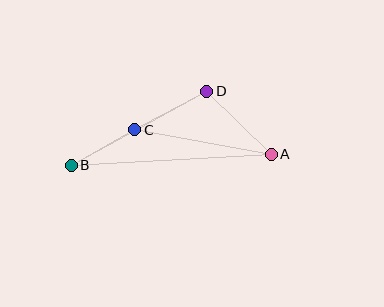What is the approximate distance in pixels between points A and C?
The distance between A and C is approximately 139 pixels.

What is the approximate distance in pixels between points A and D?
The distance between A and D is approximately 90 pixels.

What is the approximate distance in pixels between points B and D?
The distance between B and D is approximately 155 pixels.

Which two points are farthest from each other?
Points A and B are farthest from each other.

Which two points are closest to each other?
Points B and C are closest to each other.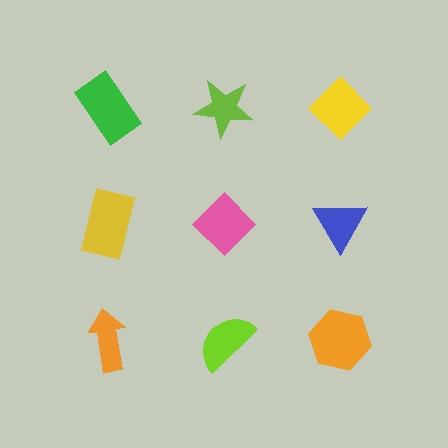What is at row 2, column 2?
A pink diamond.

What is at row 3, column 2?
A lime semicircle.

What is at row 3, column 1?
An orange arrow.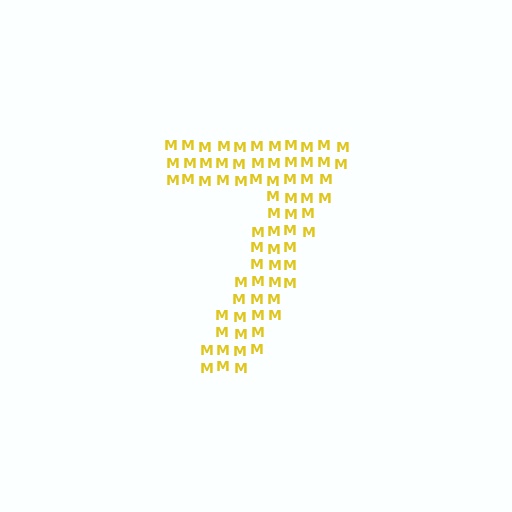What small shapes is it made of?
It is made of small letter M's.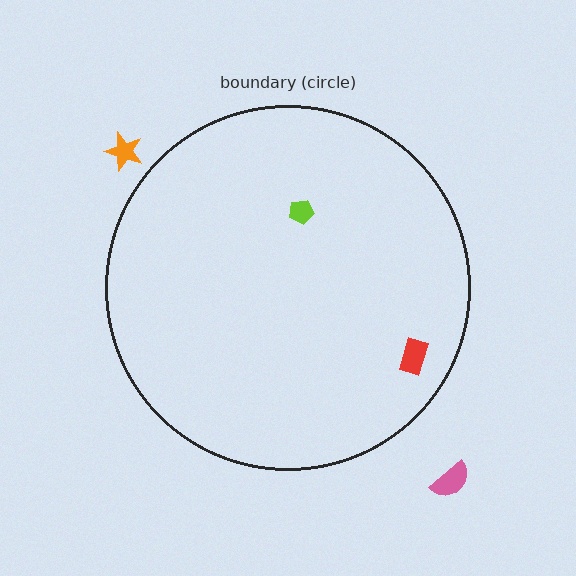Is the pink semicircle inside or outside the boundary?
Outside.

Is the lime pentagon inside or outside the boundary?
Inside.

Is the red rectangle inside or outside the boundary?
Inside.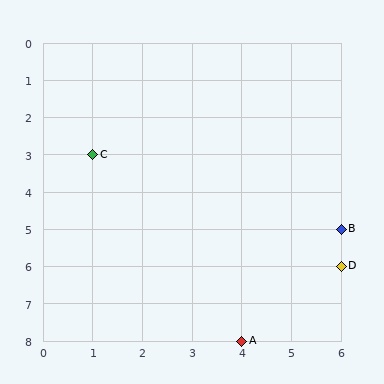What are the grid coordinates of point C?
Point C is at grid coordinates (1, 3).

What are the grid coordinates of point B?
Point B is at grid coordinates (6, 5).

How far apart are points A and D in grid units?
Points A and D are 2 columns and 2 rows apart (about 2.8 grid units diagonally).